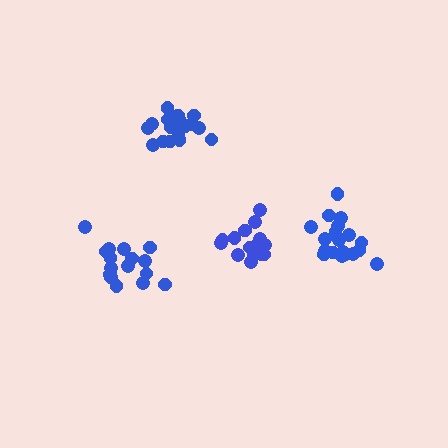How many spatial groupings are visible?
There are 4 spatial groupings.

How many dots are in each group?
Group 1: 19 dots, Group 2: 18 dots, Group 3: 16 dots, Group 4: 19 dots (72 total).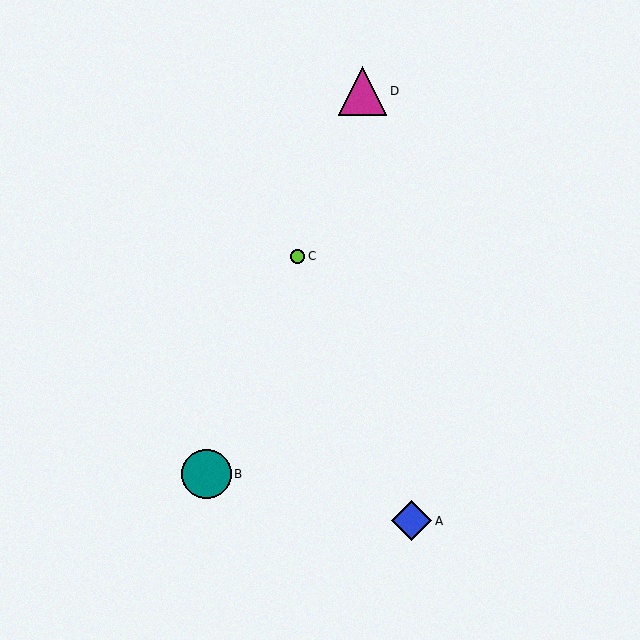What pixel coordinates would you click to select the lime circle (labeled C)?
Click at (298, 256) to select the lime circle C.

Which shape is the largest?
The teal circle (labeled B) is the largest.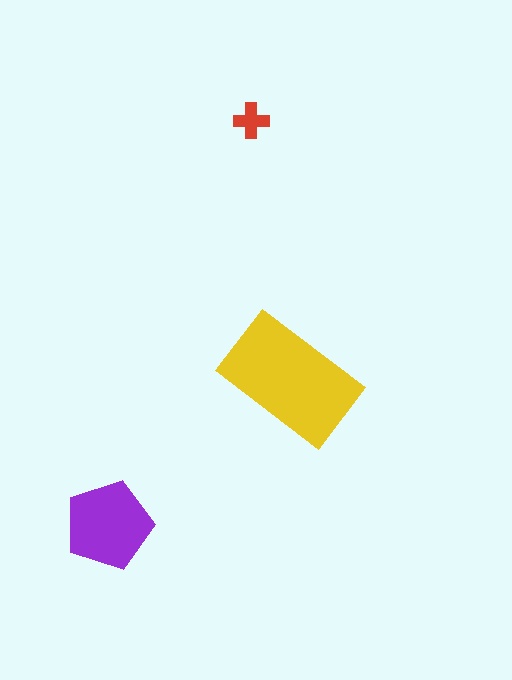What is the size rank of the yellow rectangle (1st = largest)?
1st.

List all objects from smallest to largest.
The red cross, the purple pentagon, the yellow rectangle.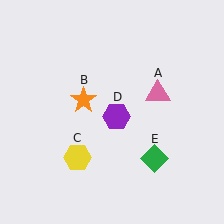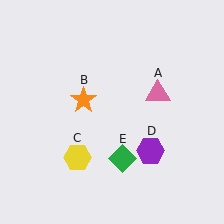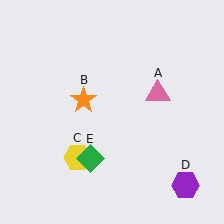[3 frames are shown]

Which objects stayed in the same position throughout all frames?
Pink triangle (object A) and orange star (object B) and yellow hexagon (object C) remained stationary.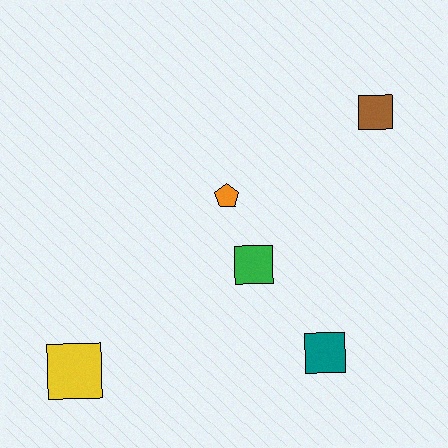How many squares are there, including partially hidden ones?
There are 4 squares.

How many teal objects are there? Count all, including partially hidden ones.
There is 1 teal object.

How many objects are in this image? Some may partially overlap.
There are 5 objects.